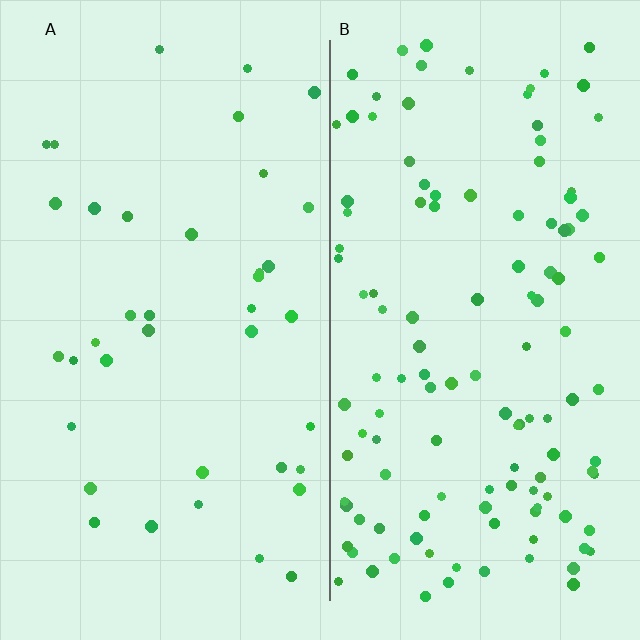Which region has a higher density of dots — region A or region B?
B (the right).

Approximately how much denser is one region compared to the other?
Approximately 3.2× — region B over region A.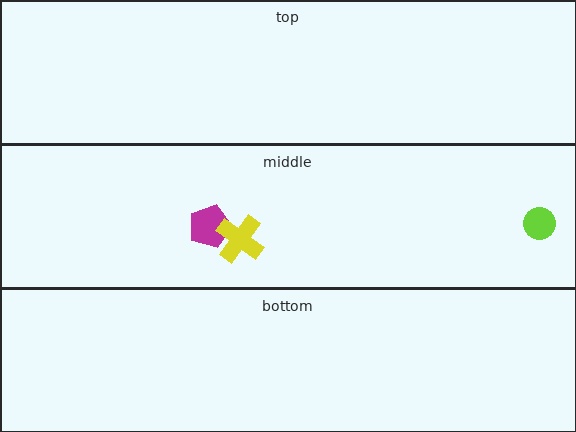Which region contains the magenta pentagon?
The middle region.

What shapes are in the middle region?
The lime circle, the magenta pentagon, the yellow cross.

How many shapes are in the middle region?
3.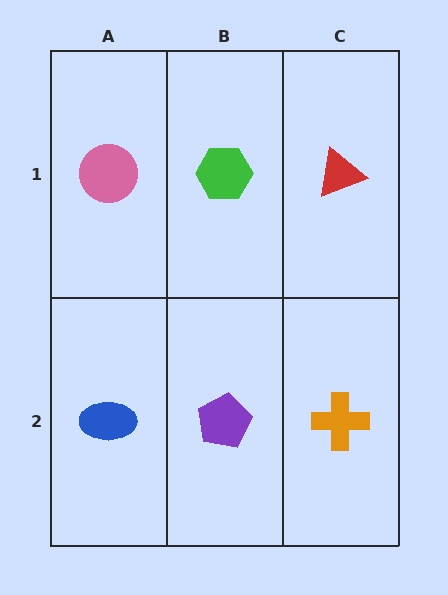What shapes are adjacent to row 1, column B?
A purple pentagon (row 2, column B), a pink circle (row 1, column A), a red triangle (row 1, column C).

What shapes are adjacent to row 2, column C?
A red triangle (row 1, column C), a purple pentagon (row 2, column B).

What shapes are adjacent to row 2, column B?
A green hexagon (row 1, column B), a blue ellipse (row 2, column A), an orange cross (row 2, column C).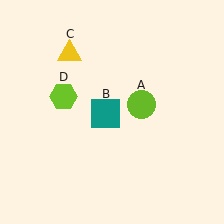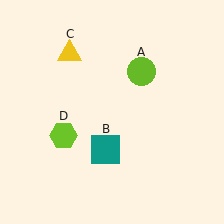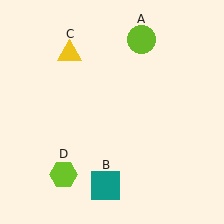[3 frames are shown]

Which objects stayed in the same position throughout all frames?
Yellow triangle (object C) remained stationary.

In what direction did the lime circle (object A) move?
The lime circle (object A) moved up.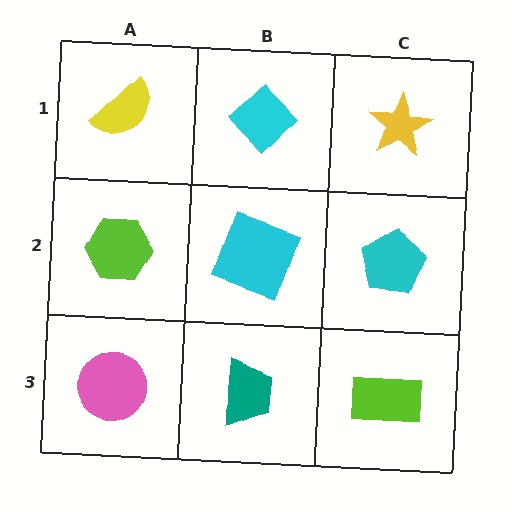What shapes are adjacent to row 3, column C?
A cyan pentagon (row 2, column C), a teal trapezoid (row 3, column B).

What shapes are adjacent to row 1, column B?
A cyan square (row 2, column B), a yellow semicircle (row 1, column A), a yellow star (row 1, column C).